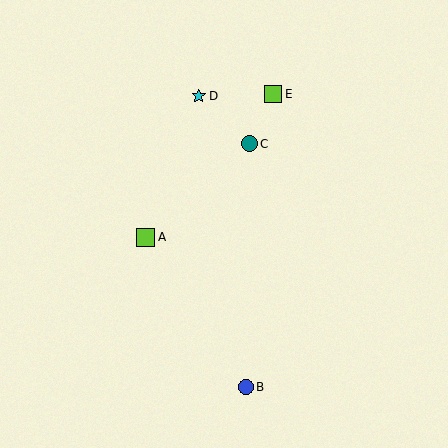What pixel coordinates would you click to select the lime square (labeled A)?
Click at (146, 237) to select the lime square A.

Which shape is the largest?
The lime square (labeled A) is the largest.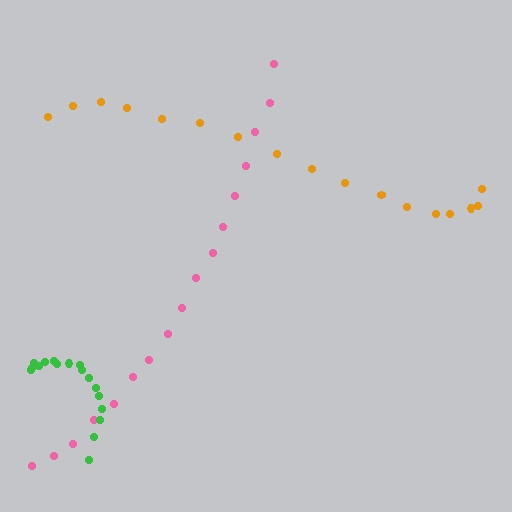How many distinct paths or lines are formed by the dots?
There are 3 distinct paths.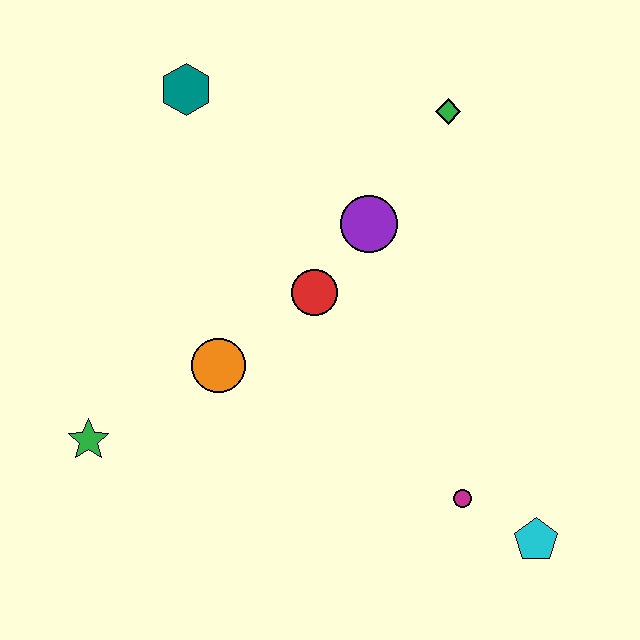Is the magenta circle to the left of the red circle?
No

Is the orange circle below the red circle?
Yes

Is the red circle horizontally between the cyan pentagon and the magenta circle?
No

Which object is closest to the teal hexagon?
The purple circle is closest to the teal hexagon.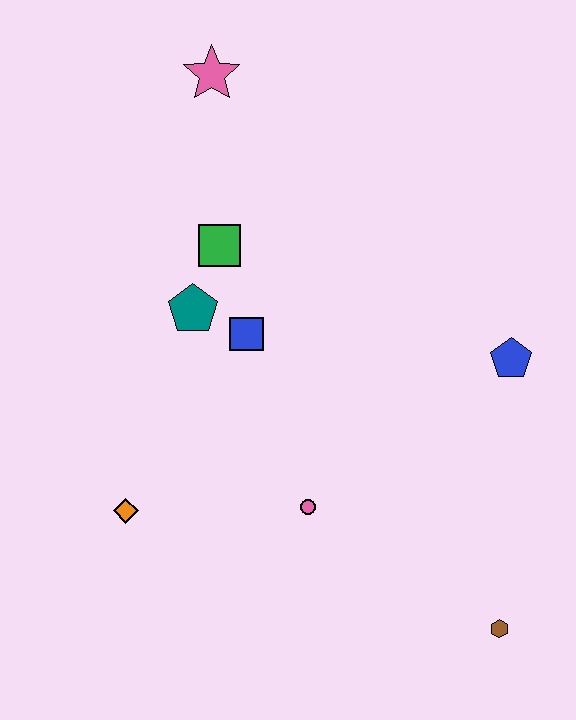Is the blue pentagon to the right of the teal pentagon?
Yes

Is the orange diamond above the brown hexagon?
Yes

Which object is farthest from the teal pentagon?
The brown hexagon is farthest from the teal pentagon.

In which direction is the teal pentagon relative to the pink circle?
The teal pentagon is above the pink circle.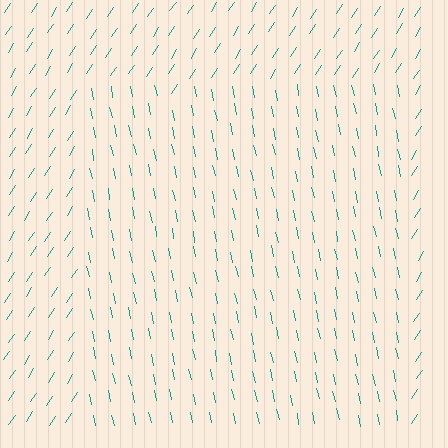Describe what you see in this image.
The image is filled with small teal line segments. A rectangle region in the image has lines oriented differently from the surrounding lines, creating a visible texture boundary.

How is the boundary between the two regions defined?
The boundary is defined purely by a change in line orientation (approximately 45 degrees difference). All lines are the same color and thickness.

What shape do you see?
I see a rectangle.